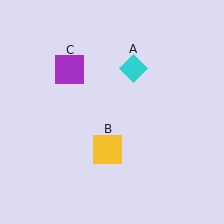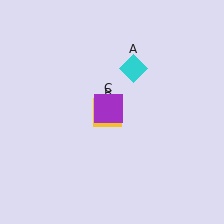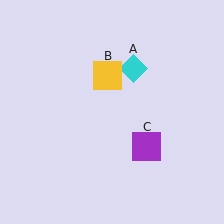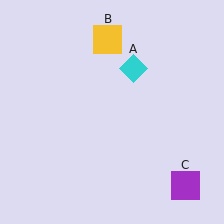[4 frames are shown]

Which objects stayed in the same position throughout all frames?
Cyan diamond (object A) remained stationary.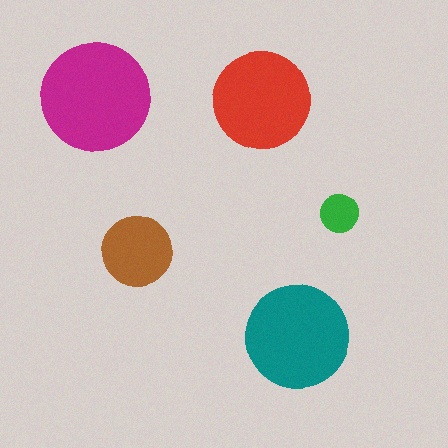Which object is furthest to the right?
The green circle is rightmost.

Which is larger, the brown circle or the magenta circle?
The magenta one.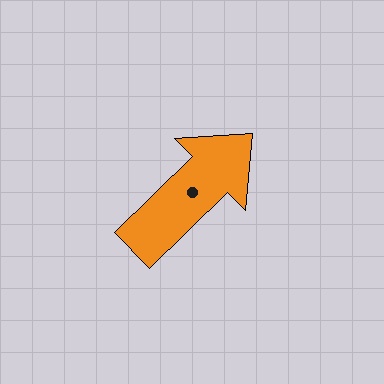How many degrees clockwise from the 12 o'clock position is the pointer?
Approximately 46 degrees.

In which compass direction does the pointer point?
Northeast.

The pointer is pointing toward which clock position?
Roughly 2 o'clock.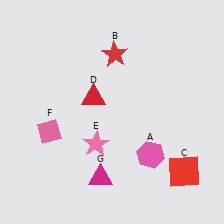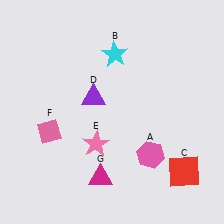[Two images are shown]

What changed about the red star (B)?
In Image 1, B is red. In Image 2, it changed to cyan.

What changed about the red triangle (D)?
In Image 1, D is red. In Image 2, it changed to purple.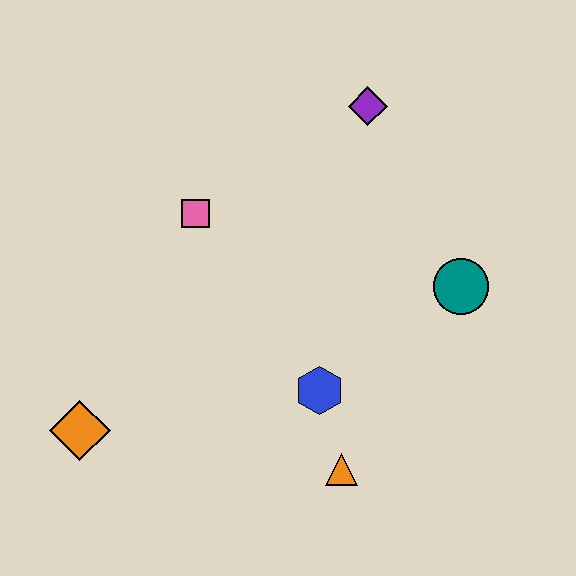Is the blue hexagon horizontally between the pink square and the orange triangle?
Yes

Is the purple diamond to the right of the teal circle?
No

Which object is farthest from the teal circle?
The orange diamond is farthest from the teal circle.